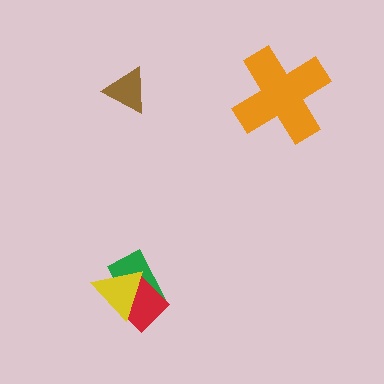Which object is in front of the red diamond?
The yellow triangle is in front of the red diamond.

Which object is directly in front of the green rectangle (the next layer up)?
The red diamond is directly in front of the green rectangle.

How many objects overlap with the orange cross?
0 objects overlap with the orange cross.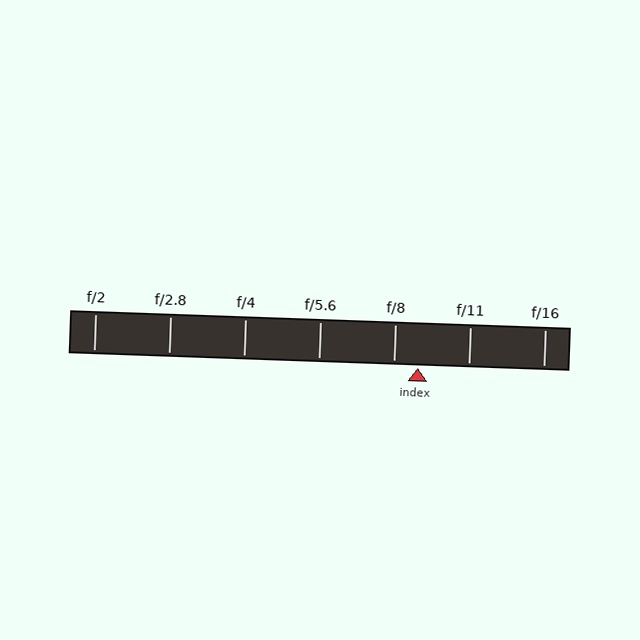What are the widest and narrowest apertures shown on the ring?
The widest aperture shown is f/2 and the narrowest is f/16.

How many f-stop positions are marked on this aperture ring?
There are 7 f-stop positions marked.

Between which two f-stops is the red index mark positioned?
The index mark is between f/8 and f/11.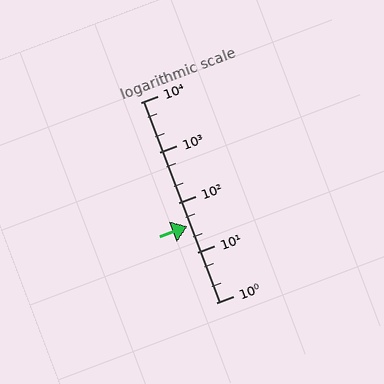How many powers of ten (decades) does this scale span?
The scale spans 4 decades, from 1 to 10000.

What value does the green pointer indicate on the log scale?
The pointer indicates approximately 33.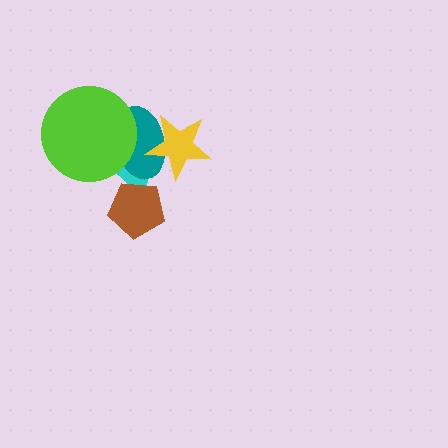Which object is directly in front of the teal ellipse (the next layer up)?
The yellow star is directly in front of the teal ellipse.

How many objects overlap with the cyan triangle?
4 objects overlap with the cyan triangle.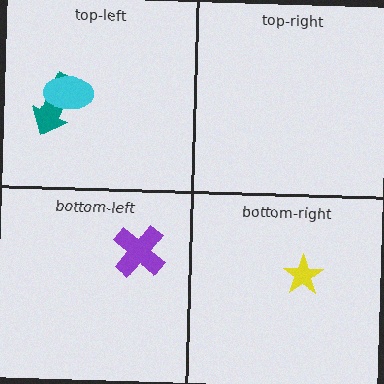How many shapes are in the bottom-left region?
1.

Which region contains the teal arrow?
The top-left region.